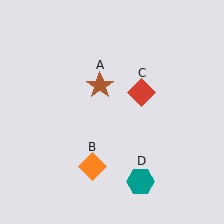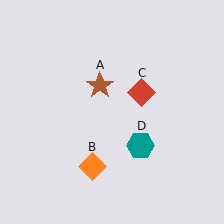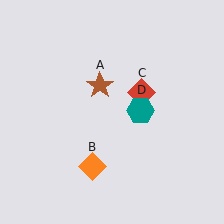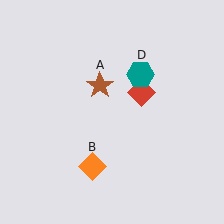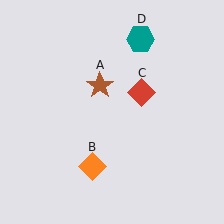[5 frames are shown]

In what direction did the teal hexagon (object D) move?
The teal hexagon (object D) moved up.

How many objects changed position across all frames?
1 object changed position: teal hexagon (object D).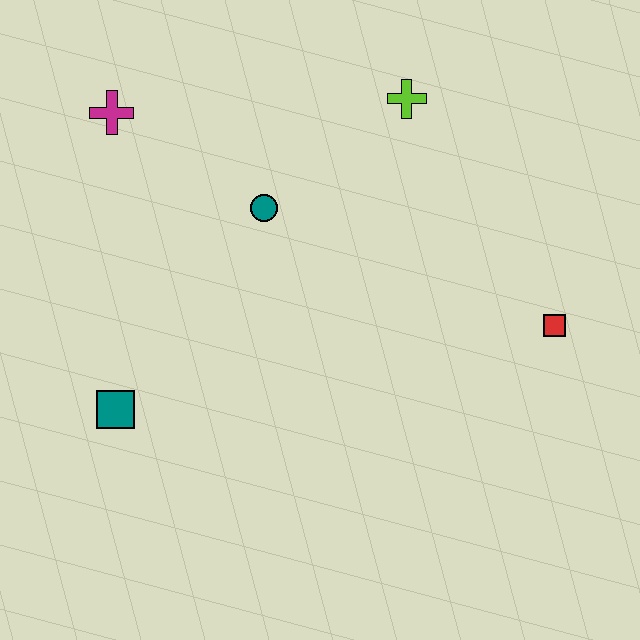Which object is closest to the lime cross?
The teal circle is closest to the lime cross.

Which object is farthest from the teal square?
The red square is farthest from the teal square.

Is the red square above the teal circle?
No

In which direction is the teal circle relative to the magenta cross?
The teal circle is to the right of the magenta cross.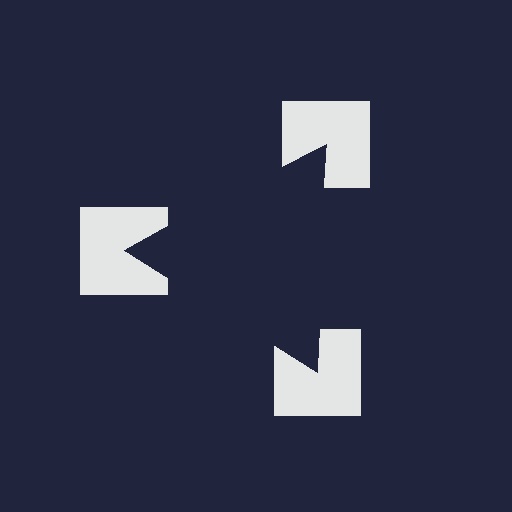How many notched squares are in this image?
There are 3 — one at each vertex of the illusory triangle.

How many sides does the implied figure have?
3 sides.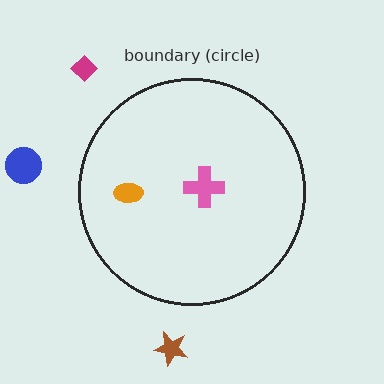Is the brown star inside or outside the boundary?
Outside.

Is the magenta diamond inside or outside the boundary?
Outside.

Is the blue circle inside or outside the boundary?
Outside.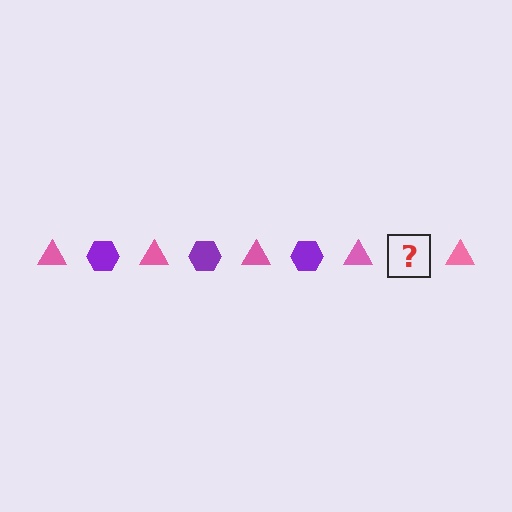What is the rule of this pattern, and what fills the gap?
The rule is that the pattern alternates between pink triangle and purple hexagon. The gap should be filled with a purple hexagon.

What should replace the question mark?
The question mark should be replaced with a purple hexagon.